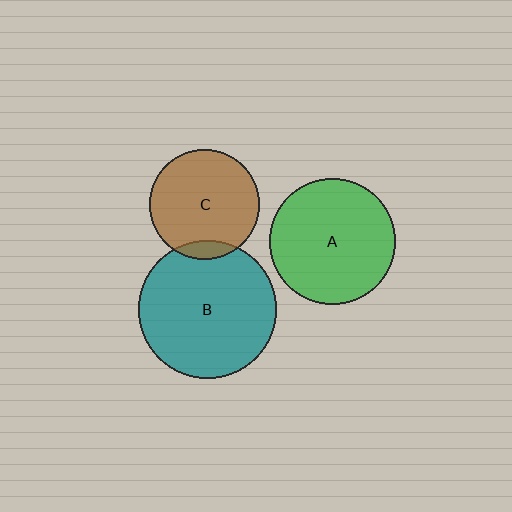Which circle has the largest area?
Circle B (teal).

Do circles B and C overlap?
Yes.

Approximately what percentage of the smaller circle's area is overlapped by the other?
Approximately 10%.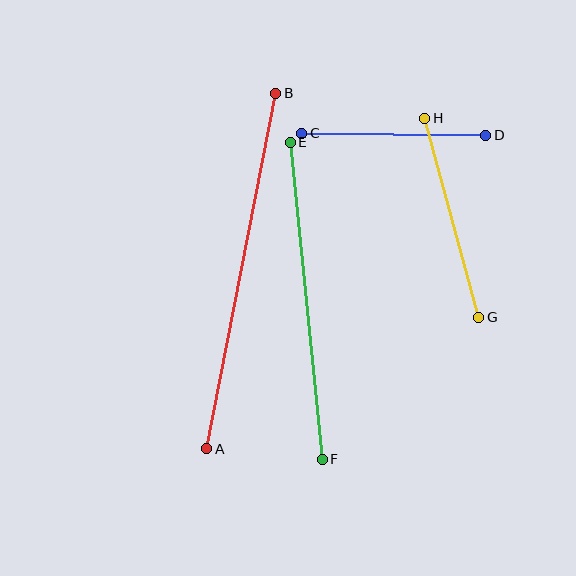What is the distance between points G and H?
The distance is approximately 207 pixels.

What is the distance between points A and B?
The distance is approximately 362 pixels.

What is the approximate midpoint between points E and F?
The midpoint is at approximately (306, 301) pixels.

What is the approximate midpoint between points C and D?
The midpoint is at approximately (394, 134) pixels.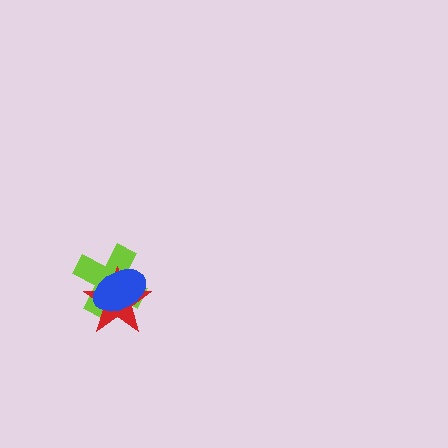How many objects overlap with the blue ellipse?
2 objects overlap with the blue ellipse.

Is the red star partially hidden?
Yes, it is partially covered by another shape.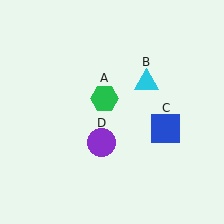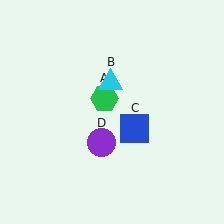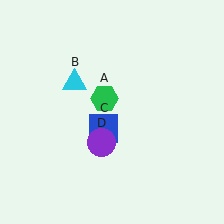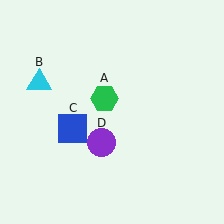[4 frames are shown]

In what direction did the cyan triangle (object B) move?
The cyan triangle (object B) moved left.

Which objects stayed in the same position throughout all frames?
Green hexagon (object A) and purple circle (object D) remained stationary.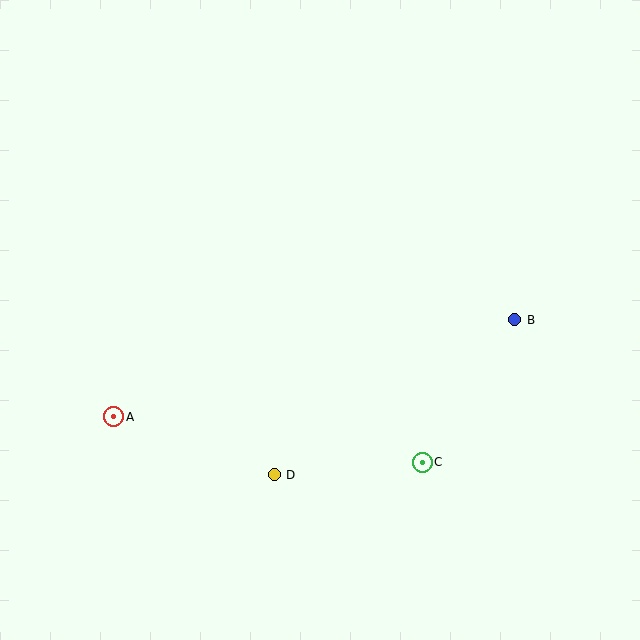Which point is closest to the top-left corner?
Point A is closest to the top-left corner.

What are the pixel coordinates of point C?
Point C is at (422, 462).